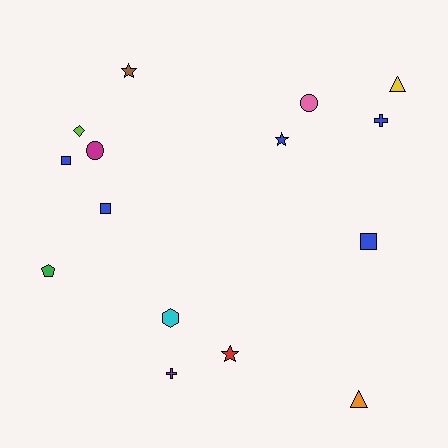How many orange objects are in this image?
There is 1 orange object.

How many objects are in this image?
There are 15 objects.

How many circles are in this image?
There are 2 circles.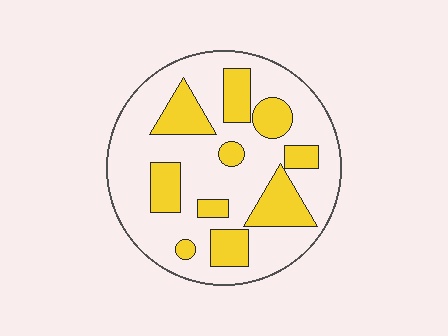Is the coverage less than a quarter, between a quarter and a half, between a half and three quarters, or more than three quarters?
Between a quarter and a half.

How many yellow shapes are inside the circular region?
10.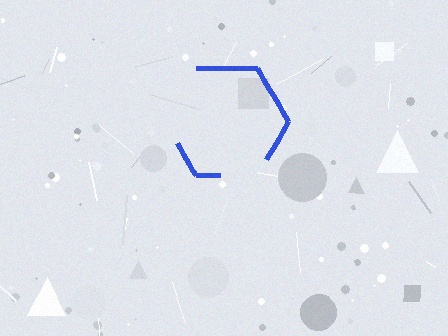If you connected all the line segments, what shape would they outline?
They would outline a hexagon.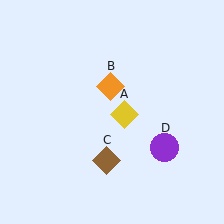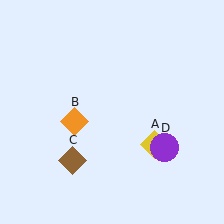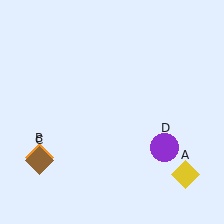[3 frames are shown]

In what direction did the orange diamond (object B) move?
The orange diamond (object B) moved down and to the left.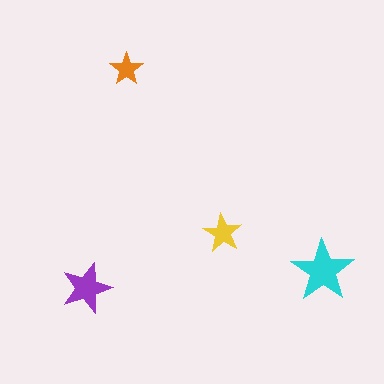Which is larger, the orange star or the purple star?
The purple one.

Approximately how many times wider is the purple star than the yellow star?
About 1.5 times wider.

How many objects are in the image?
There are 4 objects in the image.